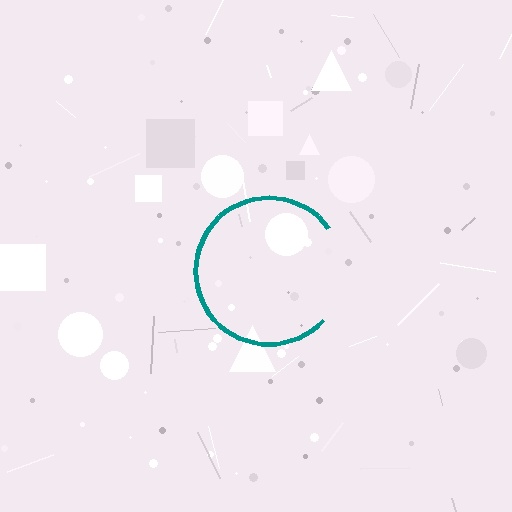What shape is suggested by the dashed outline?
The dashed outline suggests a circle.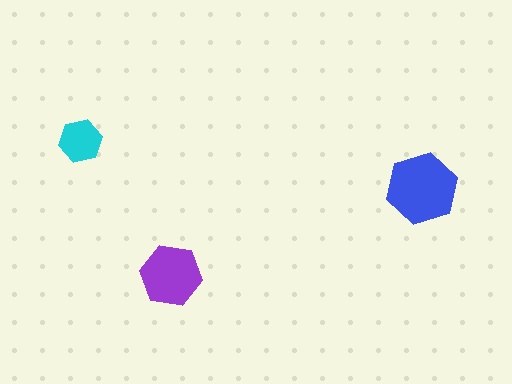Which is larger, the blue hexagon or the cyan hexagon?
The blue one.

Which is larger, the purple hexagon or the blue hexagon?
The blue one.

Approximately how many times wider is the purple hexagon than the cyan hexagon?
About 1.5 times wider.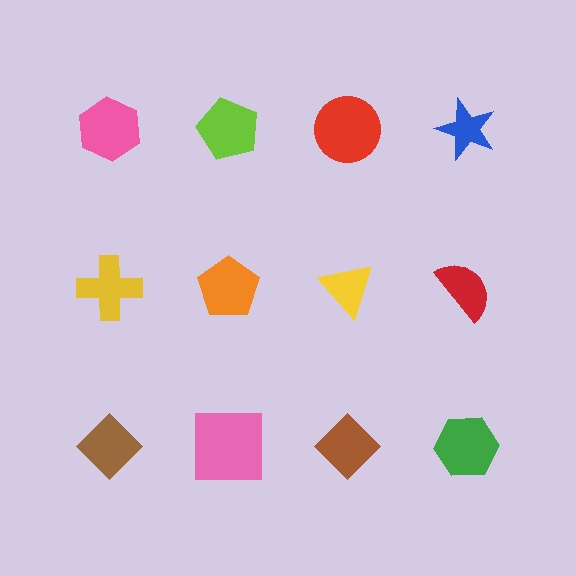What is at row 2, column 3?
A yellow triangle.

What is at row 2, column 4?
A red semicircle.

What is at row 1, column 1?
A pink hexagon.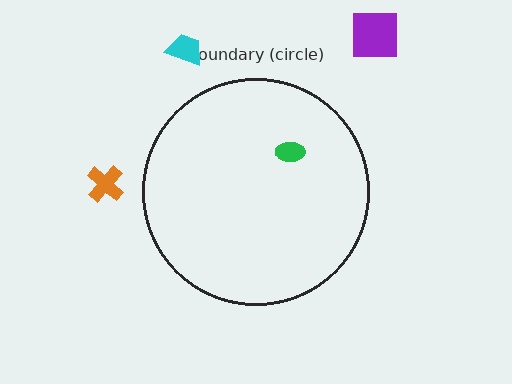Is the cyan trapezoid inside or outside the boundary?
Outside.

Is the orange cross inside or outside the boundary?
Outside.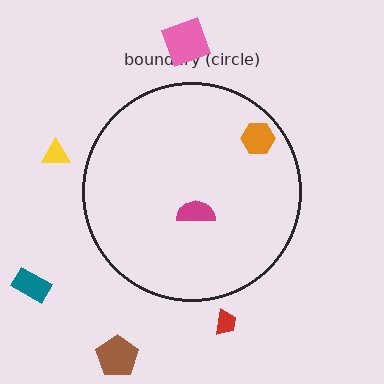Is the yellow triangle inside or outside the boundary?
Outside.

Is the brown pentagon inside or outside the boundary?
Outside.